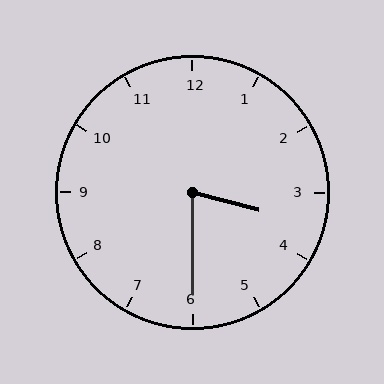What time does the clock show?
3:30.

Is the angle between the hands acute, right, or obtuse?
It is acute.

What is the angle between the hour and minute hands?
Approximately 75 degrees.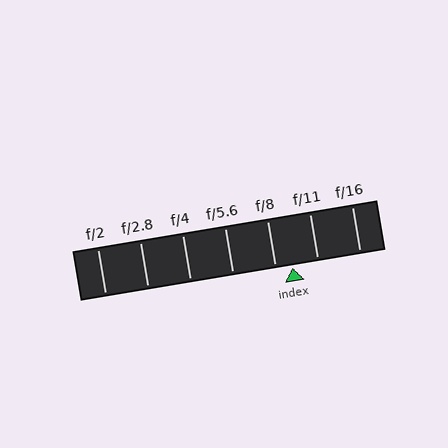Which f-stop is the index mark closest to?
The index mark is closest to f/8.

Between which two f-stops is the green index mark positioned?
The index mark is between f/8 and f/11.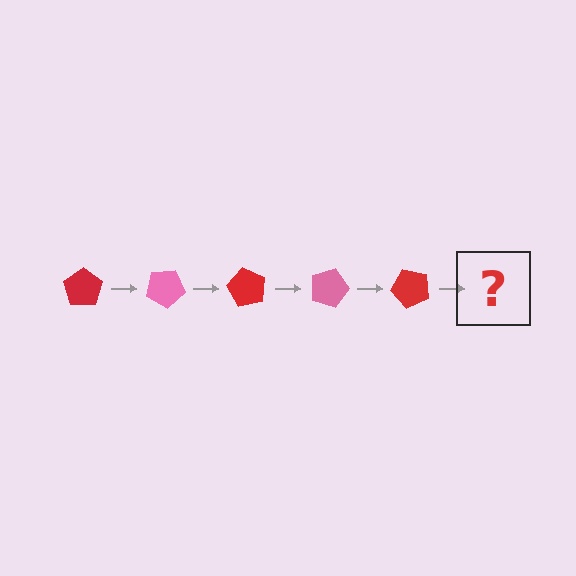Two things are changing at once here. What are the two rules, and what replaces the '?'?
The two rules are that it rotates 30 degrees each step and the color cycles through red and pink. The '?' should be a pink pentagon, rotated 150 degrees from the start.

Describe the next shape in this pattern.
It should be a pink pentagon, rotated 150 degrees from the start.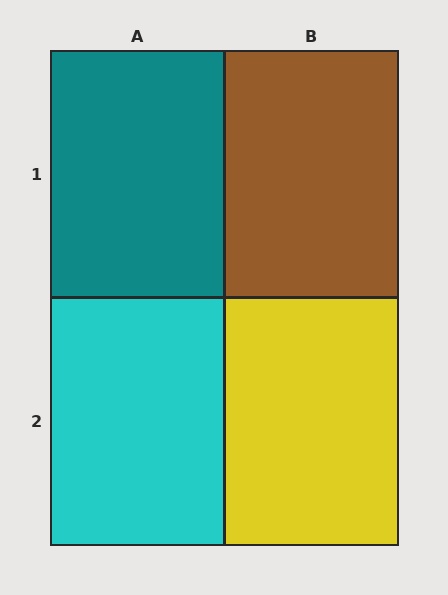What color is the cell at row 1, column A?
Teal.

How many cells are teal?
1 cell is teal.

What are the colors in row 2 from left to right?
Cyan, yellow.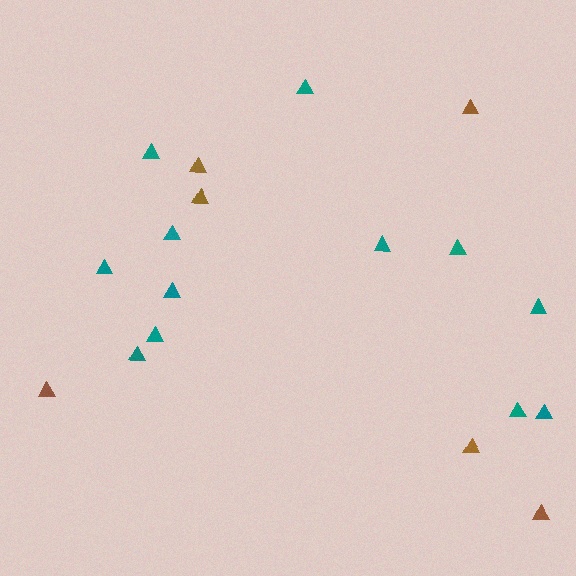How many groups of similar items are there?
There are 2 groups: one group of teal triangles (12) and one group of brown triangles (6).